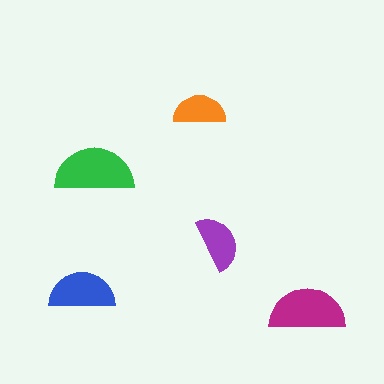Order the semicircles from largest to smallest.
the green one, the magenta one, the blue one, the purple one, the orange one.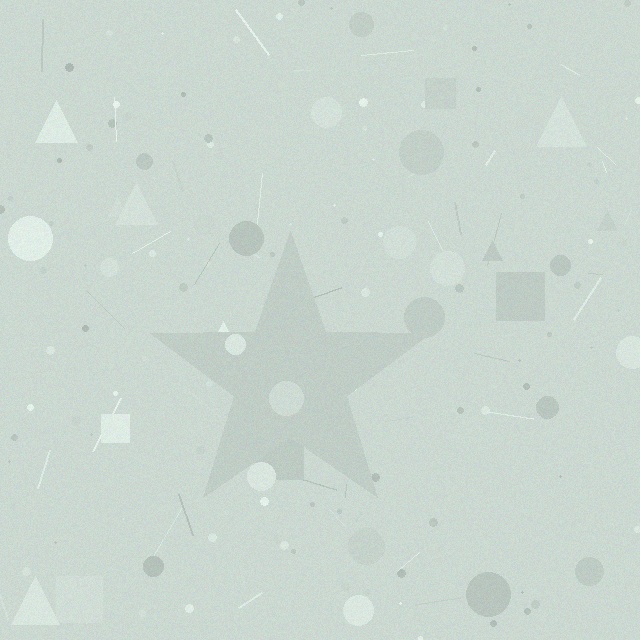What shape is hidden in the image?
A star is hidden in the image.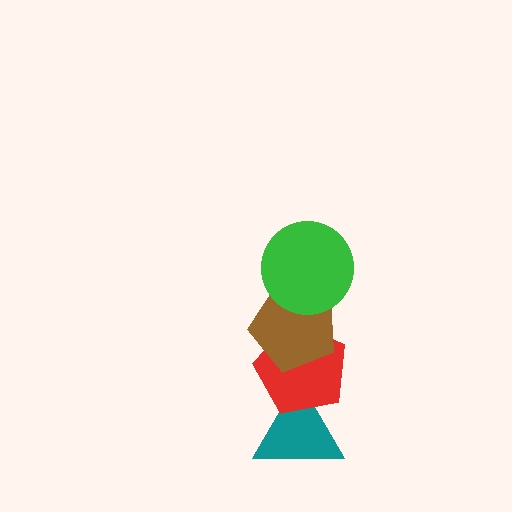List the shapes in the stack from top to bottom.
From top to bottom: the green circle, the brown pentagon, the red pentagon, the teal triangle.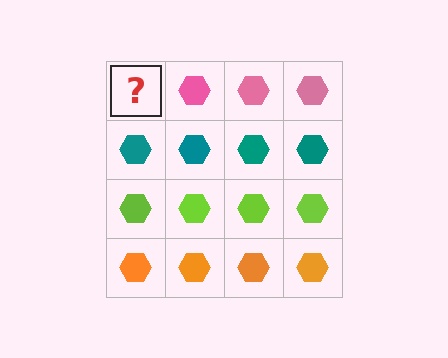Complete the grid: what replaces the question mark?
The question mark should be replaced with a pink hexagon.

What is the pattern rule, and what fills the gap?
The rule is that each row has a consistent color. The gap should be filled with a pink hexagon.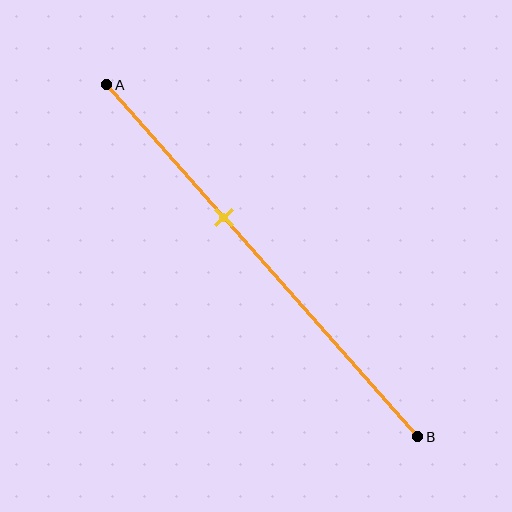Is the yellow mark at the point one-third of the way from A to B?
No, the mark is at about 40% from A, not at the 33% one-third point.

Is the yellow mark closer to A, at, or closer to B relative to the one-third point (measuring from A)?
The yellow mark is closer to point B than the one-third point of segment AB.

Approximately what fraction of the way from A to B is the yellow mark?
The yellow mark is approximately 40% of the way from A to B.